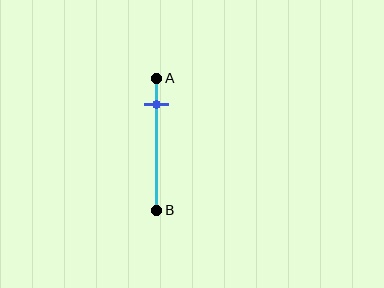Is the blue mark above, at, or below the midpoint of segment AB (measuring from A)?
The blue mark is above the midpoint of segment AB.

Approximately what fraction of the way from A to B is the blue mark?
The blue mark is approximately 20% of the way from A to B.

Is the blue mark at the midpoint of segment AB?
No, the mark is at about 20% from A, not at the 50% midpoint.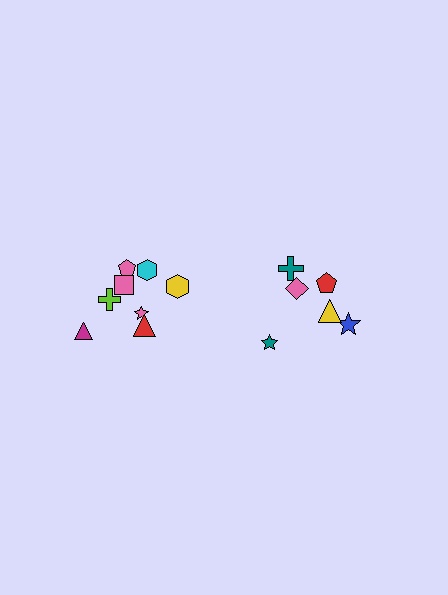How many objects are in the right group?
There are 6 objects.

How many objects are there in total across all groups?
There are 14 objects.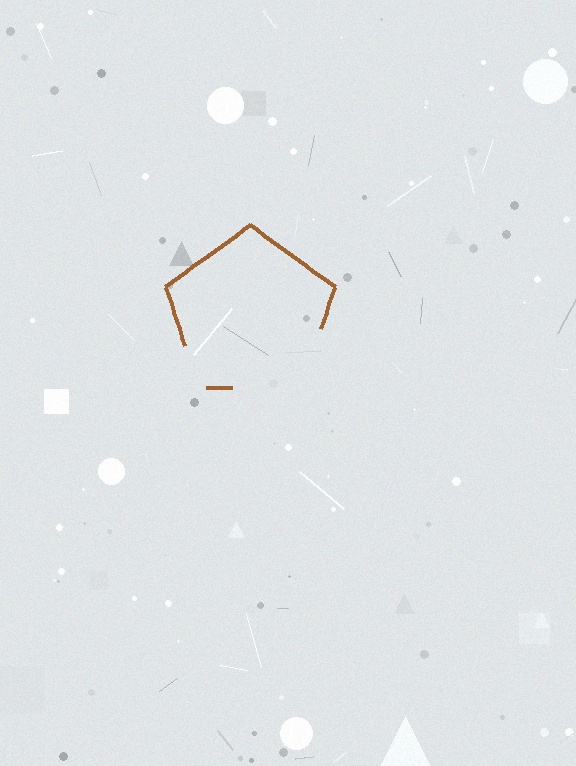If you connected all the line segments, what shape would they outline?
They would outline a pentagon.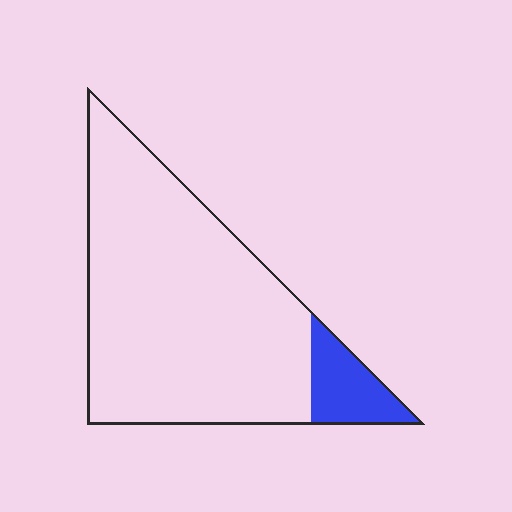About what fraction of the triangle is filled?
About one eighth (1/8).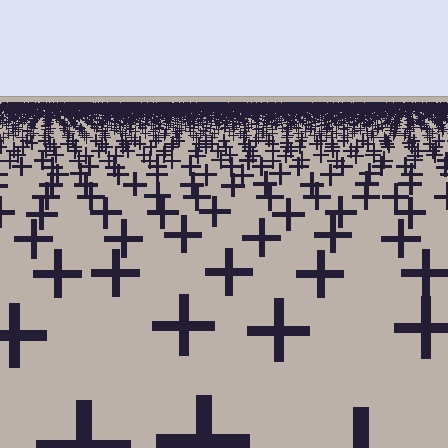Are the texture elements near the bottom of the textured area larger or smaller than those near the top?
Larger. Near the bottom, elements are closer to the viewer and appear at a bigger on-screen size.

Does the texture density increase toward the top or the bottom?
Density increases toward the top.